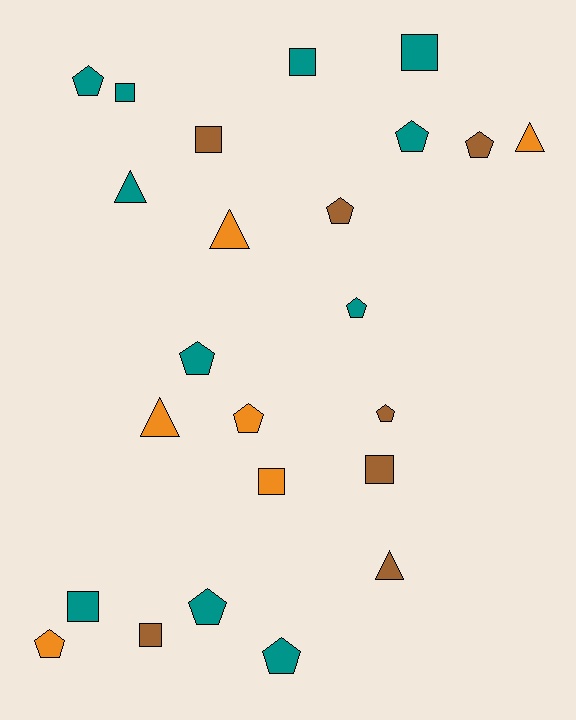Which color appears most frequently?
Teal, with 11 objects.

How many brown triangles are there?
There is 1 brown triangle.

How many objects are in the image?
There are 24 objects.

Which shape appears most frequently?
Pentagon, with 11 objects.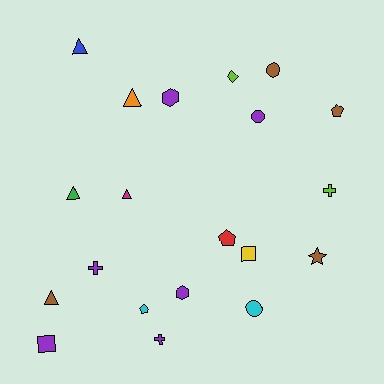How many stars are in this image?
There is 1 star.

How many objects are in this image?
There are 20 objects.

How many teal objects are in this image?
There are no teal objects.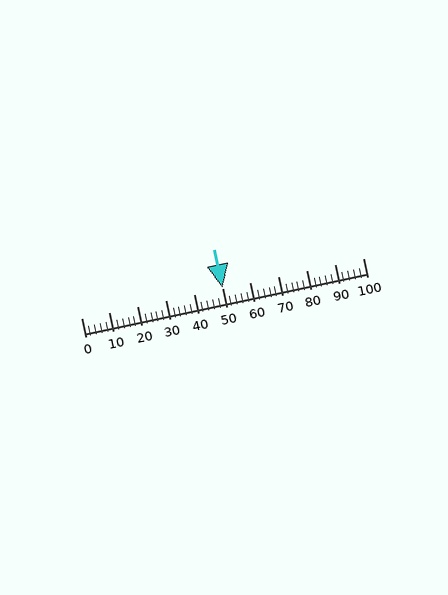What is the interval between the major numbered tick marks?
The major tick marks are spaced 10 units apart.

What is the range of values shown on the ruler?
The ruler shows values from 0 to 100.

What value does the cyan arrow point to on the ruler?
The cyan arrow points to approximately 50.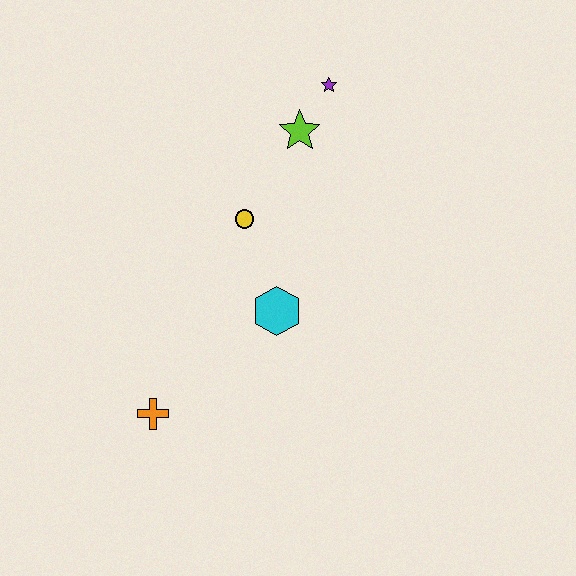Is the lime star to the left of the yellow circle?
No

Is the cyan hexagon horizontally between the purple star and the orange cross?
Yes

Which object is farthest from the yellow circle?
The orange cross is farthest from the yellow circle.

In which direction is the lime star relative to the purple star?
The lime star is below the purple star.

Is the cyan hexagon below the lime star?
Yes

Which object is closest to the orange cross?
The cyan hexagon is closest to the orange cross.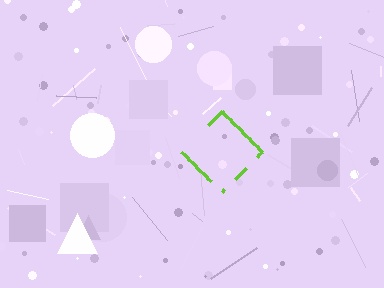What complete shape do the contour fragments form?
The contour fragments form a diamond.